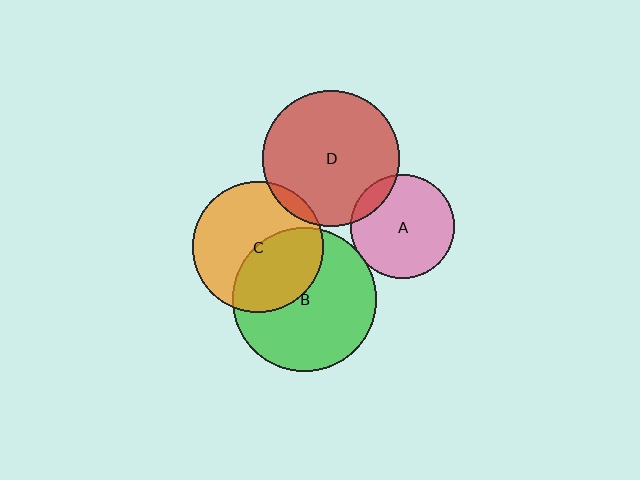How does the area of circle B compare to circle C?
Approximately 1.2 times.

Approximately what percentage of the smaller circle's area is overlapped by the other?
Approximately 10%.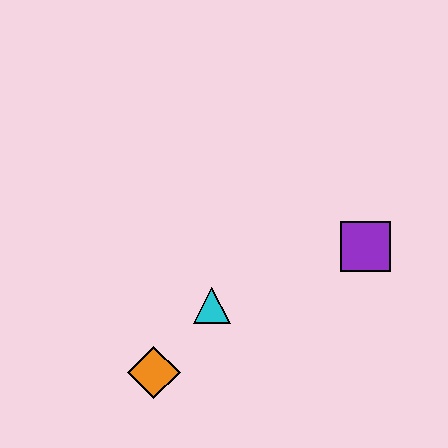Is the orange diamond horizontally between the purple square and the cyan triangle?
No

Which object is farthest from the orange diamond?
The purple square is farthest from the orange diamond.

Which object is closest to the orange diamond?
The cyan triangle is closest to the orange diamond.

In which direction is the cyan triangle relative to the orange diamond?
The cyan triangle is above the orange diamond.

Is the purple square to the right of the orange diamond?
Yes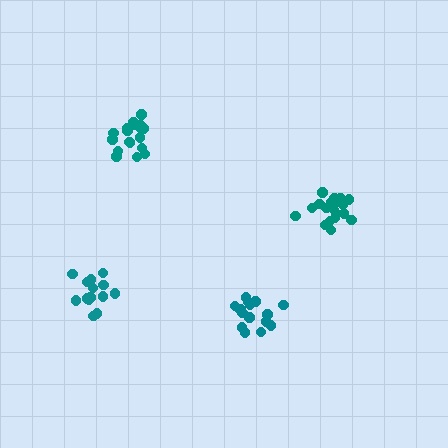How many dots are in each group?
Group 1: 19 dots, Group 2: 20 dots, Group 3: 15 dots, Group 4: 15 dots (69 total).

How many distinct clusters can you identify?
There are 4 distinct clusters.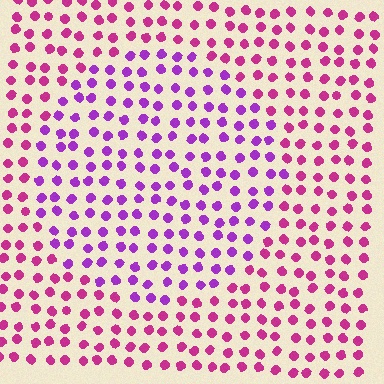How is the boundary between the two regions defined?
The boundary is defined purely by a slight shift in hue (about 37 degrees). Spacing, size, and orientation are identical on both sides.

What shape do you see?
I see a circle.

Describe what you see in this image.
The image is filled with small magenta elements in a uniform arrangement. A circle-shaped region is visible where the elements are tinted to a slightly different hue, forming a subtle color boundary.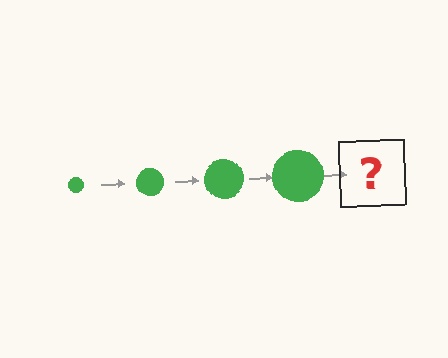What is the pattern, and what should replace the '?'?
The pattern is that the circle gets progressively larger each step. The '?' should be a green circle, larger than the previous one.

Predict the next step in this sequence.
The next step is a green circle, larger than the previous one.